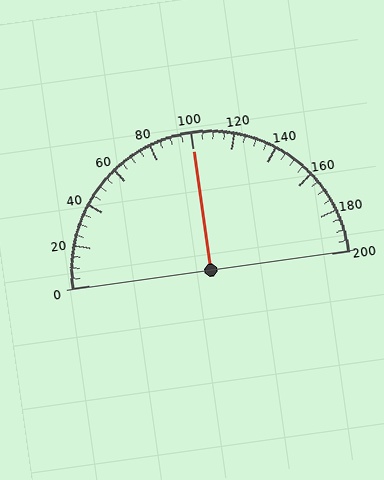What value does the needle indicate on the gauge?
The needle indicates approximately 100.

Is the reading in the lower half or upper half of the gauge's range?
The reading is in the upper half of the range (0 to 200).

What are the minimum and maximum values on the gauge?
The gauge ranges from 0 to 200.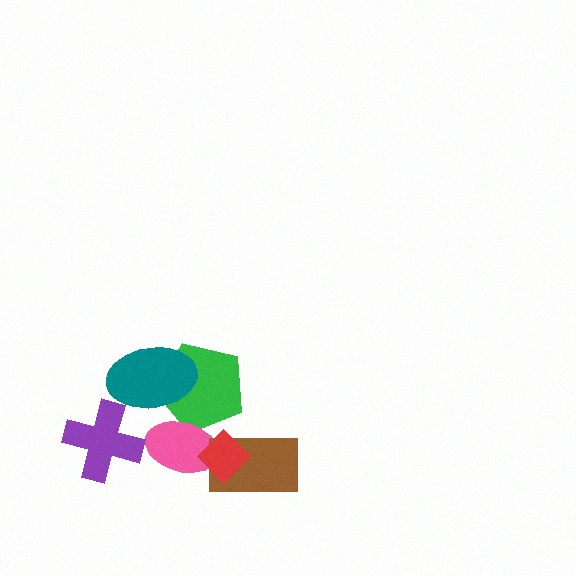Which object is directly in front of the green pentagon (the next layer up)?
The pink ellipse is directly in front of the green pentagon.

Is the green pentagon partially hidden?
Yes, it is partially covered by another shape.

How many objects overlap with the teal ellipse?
1 object overlaps with the teal ellipse.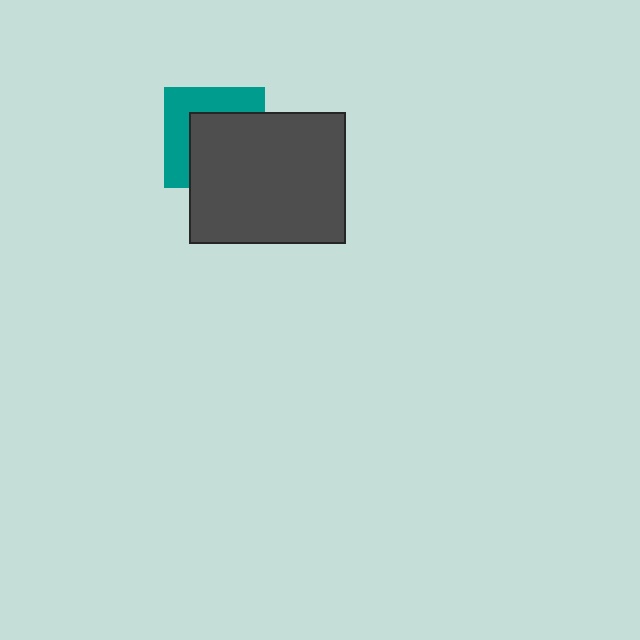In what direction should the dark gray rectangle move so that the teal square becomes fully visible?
The dark gray rectangle should move toward the lower-right. That is the shortest direction to clear the overlap and leave the teal square fully visible.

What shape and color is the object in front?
The object in front is a dark gray rectangle.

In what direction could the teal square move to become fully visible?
The teal square could move toward the upper-left. That would shift it out from behind the dark gray rectangle entirely.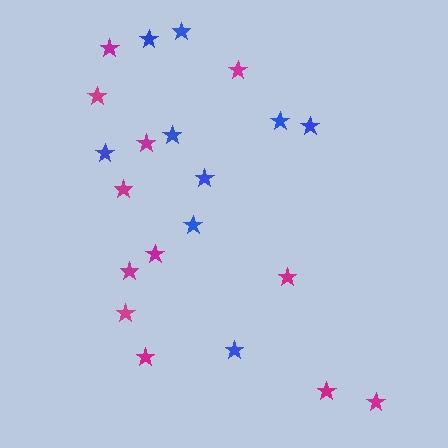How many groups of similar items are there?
There are 2 groups: one group of magenta stars (12) and one group of blue stars (9).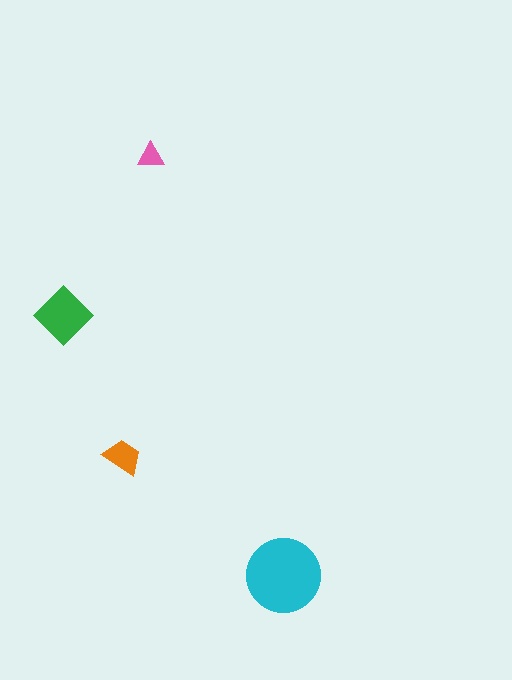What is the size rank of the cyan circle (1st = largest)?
1st.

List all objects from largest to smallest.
The cyan circle, the green diamond, the orange trapezoid, the pink triangle.